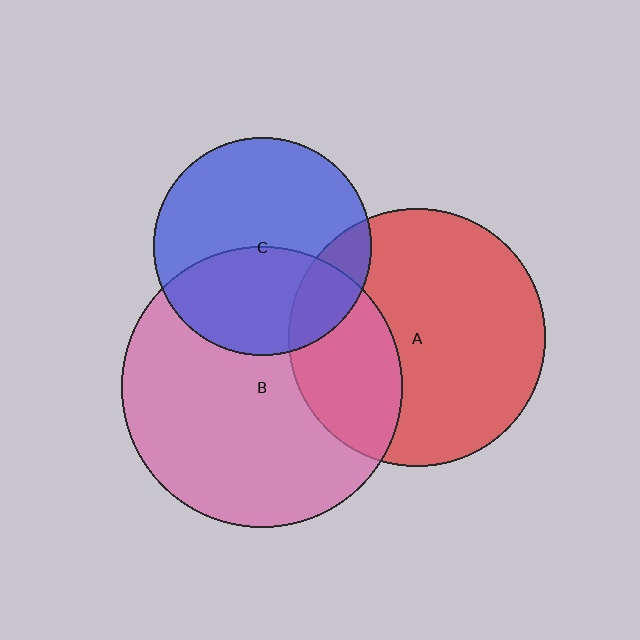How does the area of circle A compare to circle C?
Approximately 1.4 times.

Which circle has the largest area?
Circle B (pink).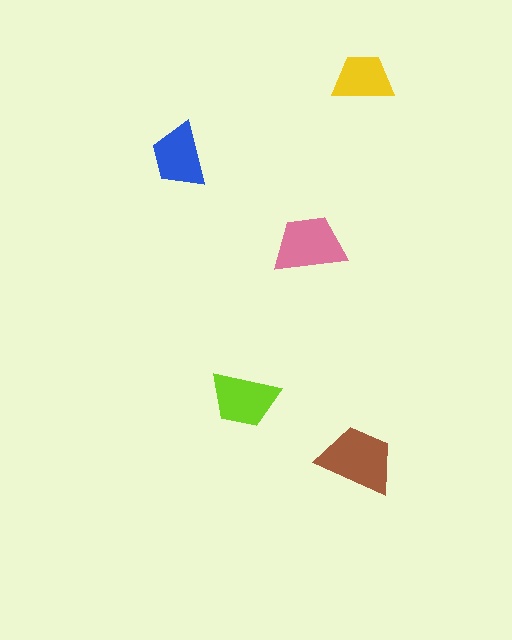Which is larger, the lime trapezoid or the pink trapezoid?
The pink one.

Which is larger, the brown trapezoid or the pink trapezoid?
The brown one.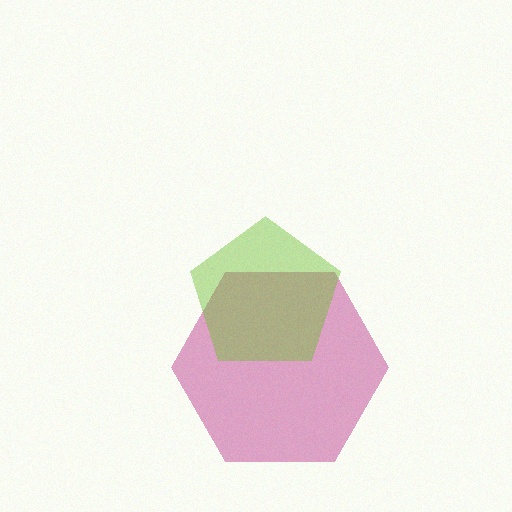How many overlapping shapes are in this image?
There are 2 overlapping shapes in the image.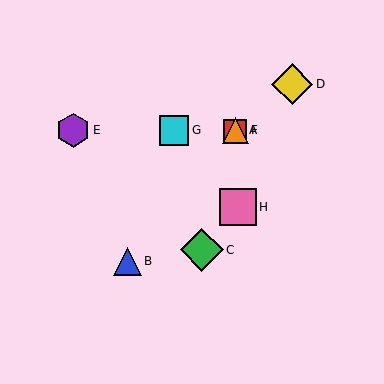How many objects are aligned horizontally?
4 objects (A, E, F, G) are aligned horizontally.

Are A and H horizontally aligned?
No, A is at y≈130 and H is at y≈207.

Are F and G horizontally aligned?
Yes, both are at y≈130.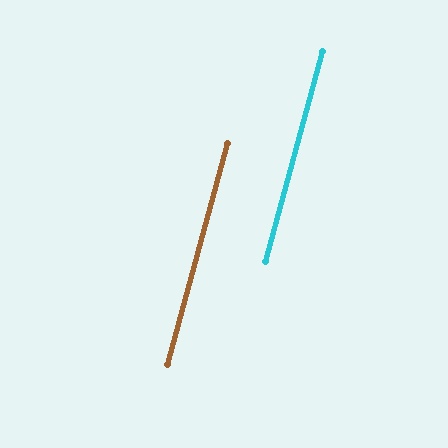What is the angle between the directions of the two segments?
Approximately 0 degrees.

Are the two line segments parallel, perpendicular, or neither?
Parallel — their directions differ by only 0.1°.